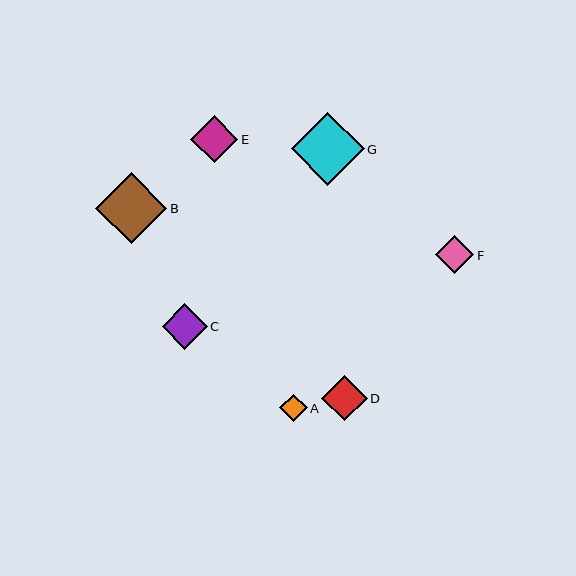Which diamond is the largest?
Diamond G is the largest with a size of approximately 73 pixels.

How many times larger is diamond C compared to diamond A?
Diamond C is approximately 1.6 times the size of diamond A.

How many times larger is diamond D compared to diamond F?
Diamond D is approximately 1.2 times the size of diamond F.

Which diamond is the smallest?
Diamond A is the smallest with a size of approximately 28 pixels.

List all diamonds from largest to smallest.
From largest to smallest: G, B, E, D, C, F, A.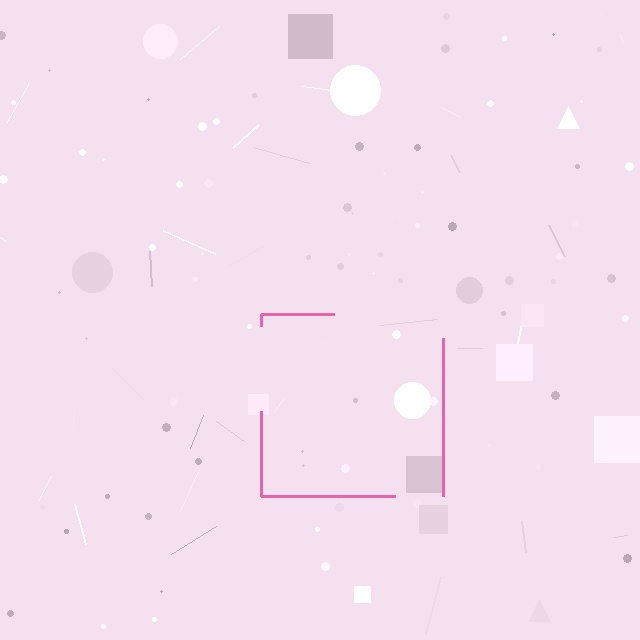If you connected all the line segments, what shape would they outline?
They would outline a square.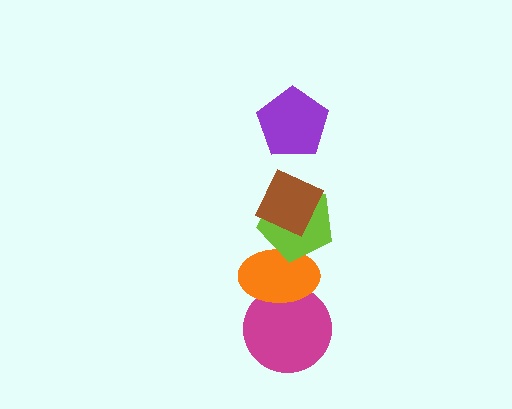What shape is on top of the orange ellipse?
The lime pentagon is on top of the orange ellipse.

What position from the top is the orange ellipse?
The orange ellipse is 4th from the top.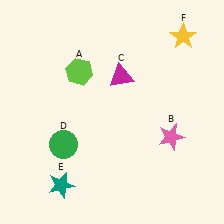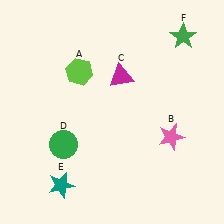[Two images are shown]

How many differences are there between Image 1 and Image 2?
There is 1 difference between the two images.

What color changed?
The star (F) changed from yellow in Image 1 to green in Image 2.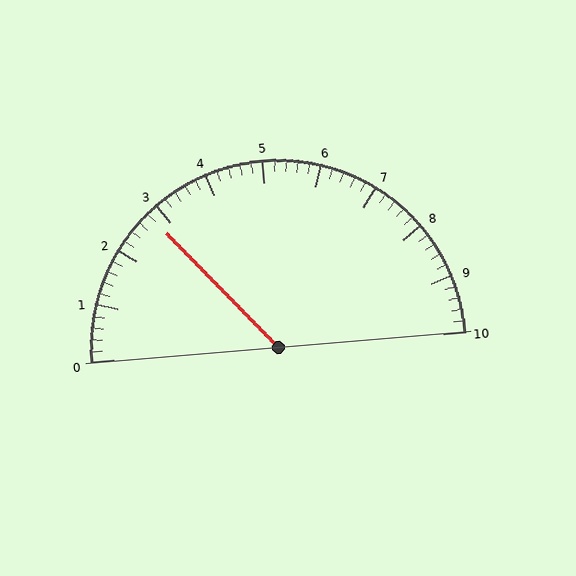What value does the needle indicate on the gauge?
The needle indicates approximately 2.8.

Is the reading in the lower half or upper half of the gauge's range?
The reading is in the lower half of the range (0 to 10).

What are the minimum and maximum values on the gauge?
The gauge ranges from 0 to 10.